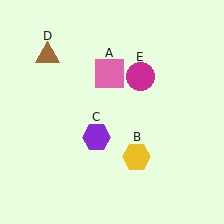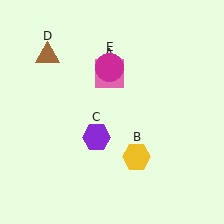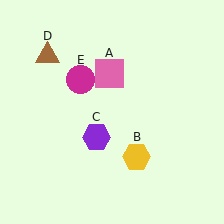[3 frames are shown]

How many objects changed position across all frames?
1 object changed position: magenta circle (object E).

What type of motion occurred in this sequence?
The magenta circle (object E) rotated counterclockwise around the center of the scene.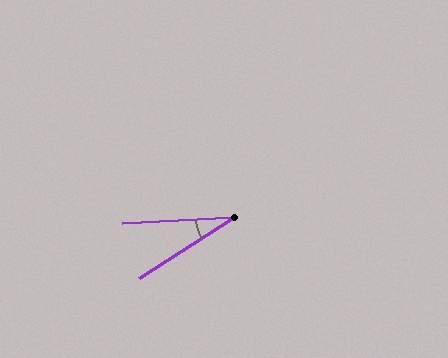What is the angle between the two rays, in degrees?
Approximately 30 degrees.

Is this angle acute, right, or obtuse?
It is acute.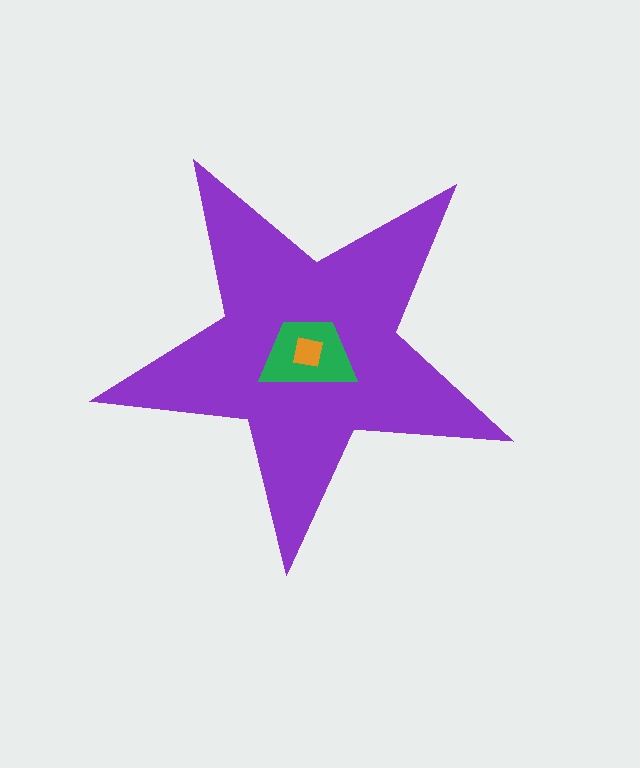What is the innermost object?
The orange square.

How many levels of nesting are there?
3.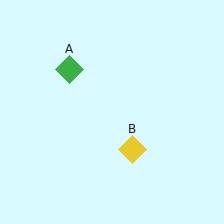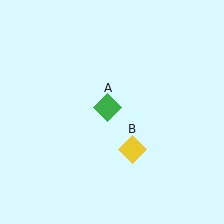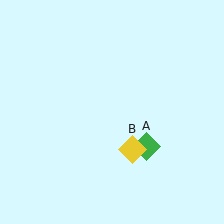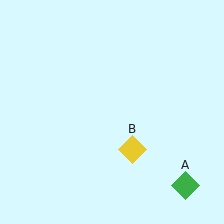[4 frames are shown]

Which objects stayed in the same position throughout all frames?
Yellow diamond (object B) remained stationary.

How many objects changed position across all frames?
1 object changed position: green diamond (object A).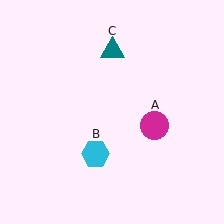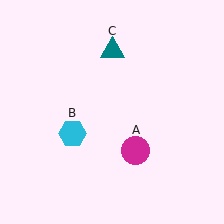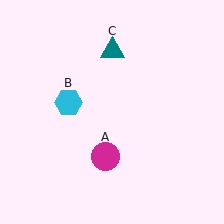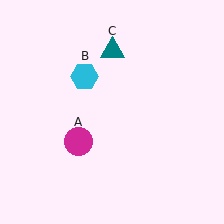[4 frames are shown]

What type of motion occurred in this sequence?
The magenta circle (object A), cyan hexagon (object B) rotated clockwise around the center of the scene.